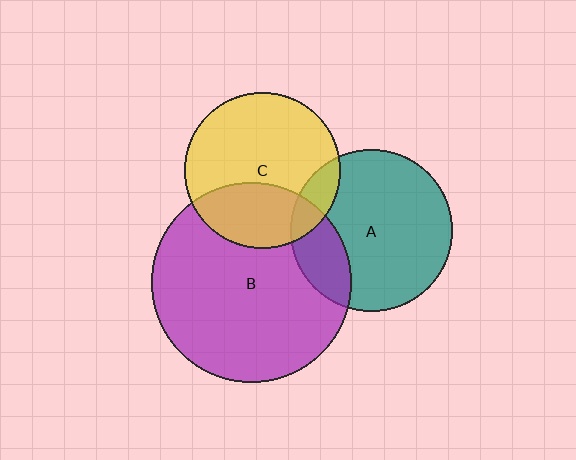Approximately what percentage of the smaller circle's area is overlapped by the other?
Approximately 20%.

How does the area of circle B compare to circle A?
Approximately 1.5 times.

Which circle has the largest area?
Circle B (purple).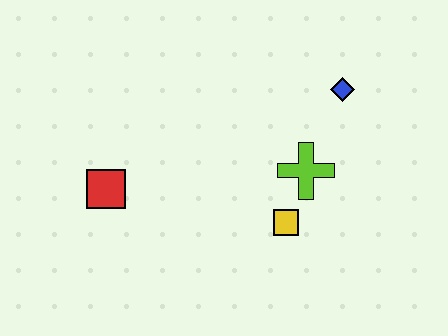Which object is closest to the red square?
The yellow square is closest to the red square.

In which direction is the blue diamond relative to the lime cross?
The blue diamond is above the lime cross.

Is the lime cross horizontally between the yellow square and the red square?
No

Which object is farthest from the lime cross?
The red square is farthest from the lime cross.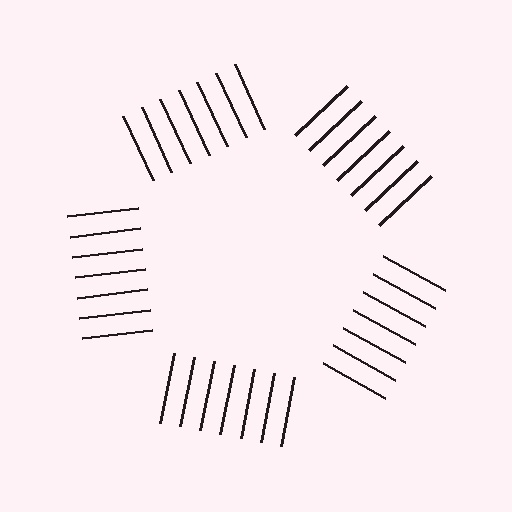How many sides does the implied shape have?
5 sides — the line-ends trace a pentagon.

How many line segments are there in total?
35 — 7 along each of the 5 edges.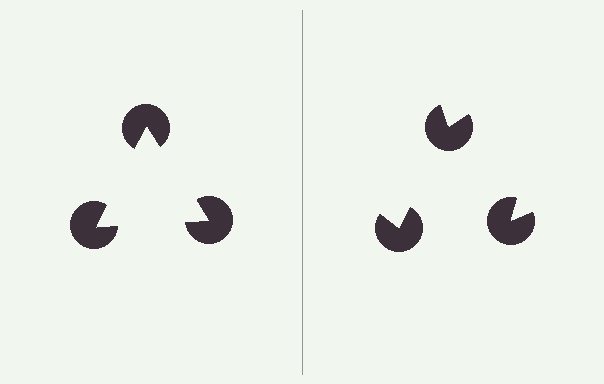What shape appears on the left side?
An illusory triangle.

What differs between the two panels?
The pac-man discs are positioned identically on both sides; only the wedge orientations differ. On the left they align to a triangle; on the right they are misaligned.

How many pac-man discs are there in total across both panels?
6 — 3 on each side.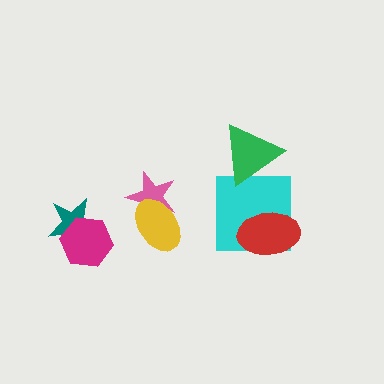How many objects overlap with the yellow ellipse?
1 object overlaps with the yellow ellipse.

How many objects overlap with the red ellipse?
1 object overlaps with the red ellipse.